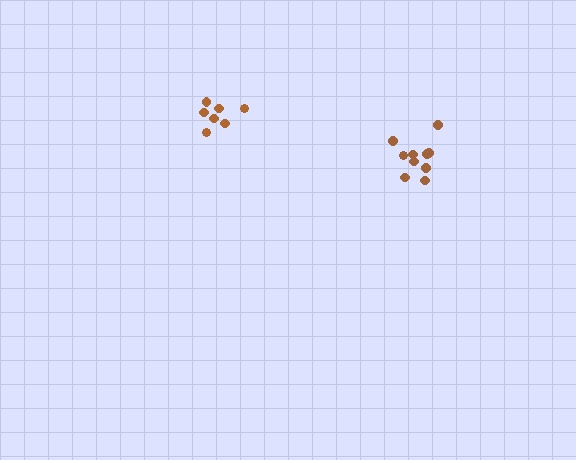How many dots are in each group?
Group 1: 10 dots, Group 2: 7 dots (17 total).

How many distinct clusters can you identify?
There are 2 distinct clusters.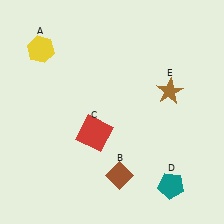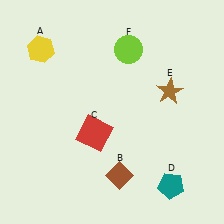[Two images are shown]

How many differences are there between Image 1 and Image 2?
There is 1 difference between the two images.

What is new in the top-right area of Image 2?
A lime circle (F) was added in the top-right area of Image 2.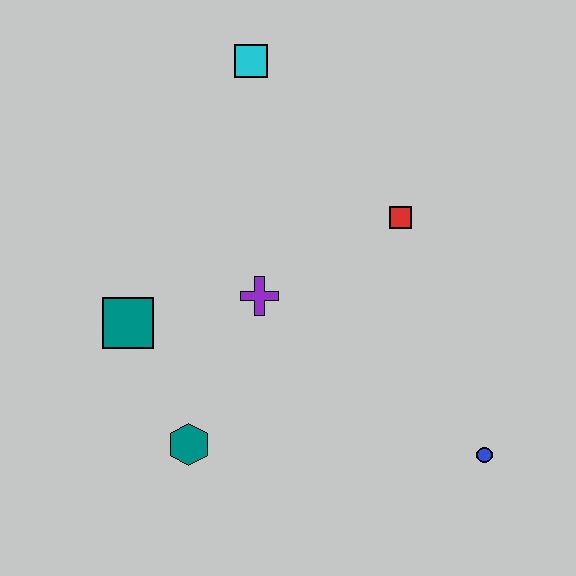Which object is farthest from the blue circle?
The cyan square is farthest from the blue circle.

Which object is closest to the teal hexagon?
The teal square is closest to the teal hexagon.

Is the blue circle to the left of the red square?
No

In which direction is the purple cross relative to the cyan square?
The purple cross is below the cyan square.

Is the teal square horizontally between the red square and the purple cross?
No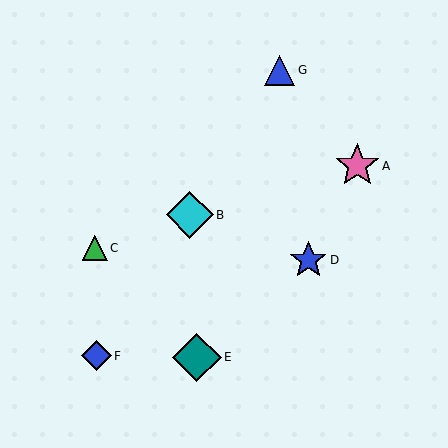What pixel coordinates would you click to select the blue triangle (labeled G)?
Click at (280, 70) to select the blue triangle G.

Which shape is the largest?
The teal diamond (labeled E) is the largest.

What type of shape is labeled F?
Shape F is a blue diamond.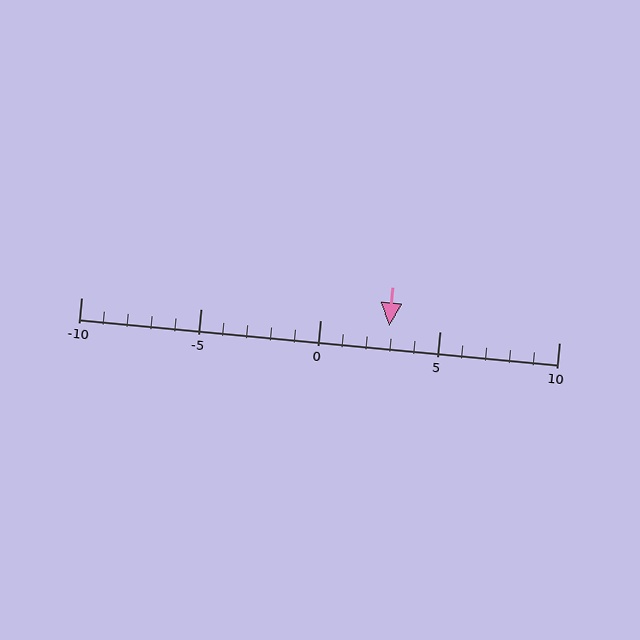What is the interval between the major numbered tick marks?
The major tick marks are spaced 5 units apart.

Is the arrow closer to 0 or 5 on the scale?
The arrow is closer to 5.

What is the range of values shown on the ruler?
The ruler shows values from -10 to 10.